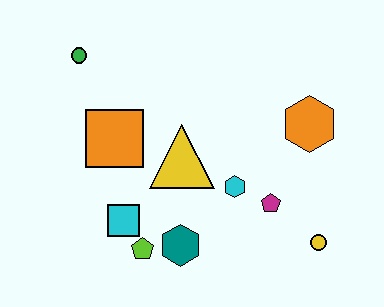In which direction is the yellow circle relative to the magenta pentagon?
The yellow circle is to the right of the magenta pentagon.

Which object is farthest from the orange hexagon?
The green circle is farthest from the orange hexagon.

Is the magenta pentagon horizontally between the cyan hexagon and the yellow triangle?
No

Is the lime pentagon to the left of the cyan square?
No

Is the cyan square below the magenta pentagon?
Yes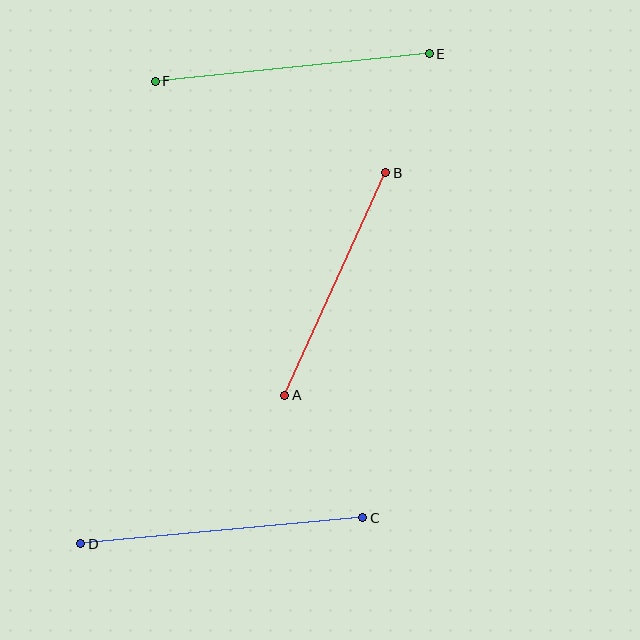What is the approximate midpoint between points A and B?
The midpoint is at approximately (335, 284) pixels.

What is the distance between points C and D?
The distance is approximately 283 pixels.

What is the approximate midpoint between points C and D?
The midpoint is at approximately (222, 531) pixels.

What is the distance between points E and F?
The distance is approximately 275 pixels.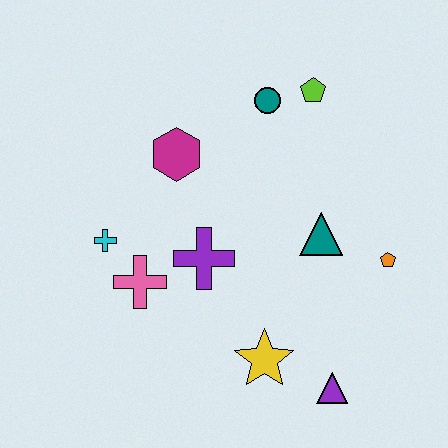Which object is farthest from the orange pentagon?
The cyan cross is farthest from the orange pentagon.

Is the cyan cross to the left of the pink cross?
Yes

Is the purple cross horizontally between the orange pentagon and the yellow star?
No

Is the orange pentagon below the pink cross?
No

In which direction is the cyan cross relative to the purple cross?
The cyan cross is to the left of the purple cross.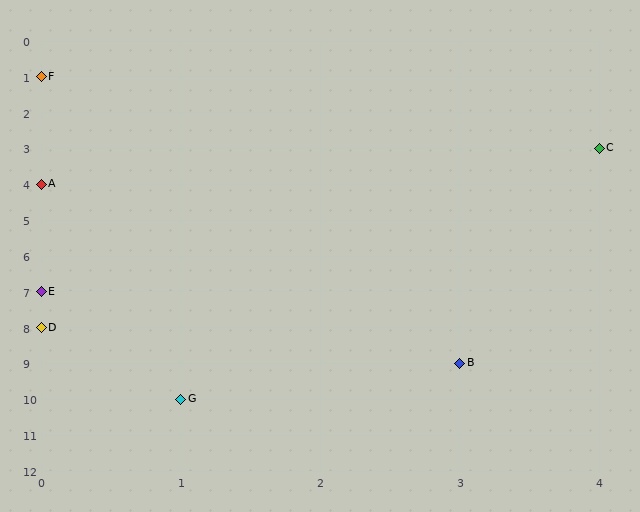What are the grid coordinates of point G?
Point G is at grid coordinates (1, 10).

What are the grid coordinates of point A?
Point A is at grid coordinates (0, 4).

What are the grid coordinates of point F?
Point F is at grid coordinates (0, 1).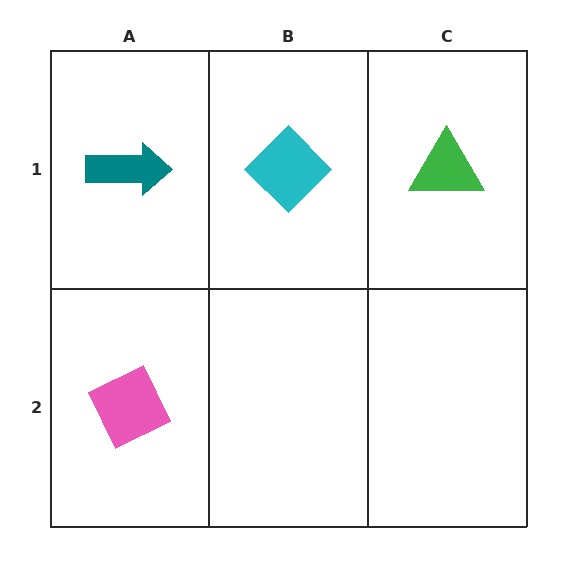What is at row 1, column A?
A teal arrow.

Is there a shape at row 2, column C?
No, that cell is empty.